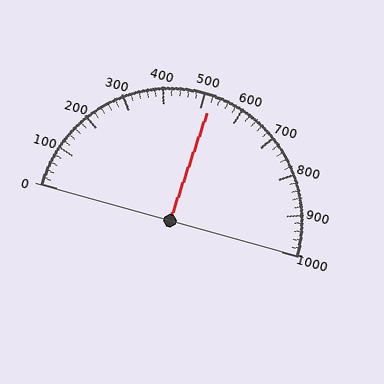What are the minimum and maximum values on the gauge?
The gauge ranges from 0 to 1000.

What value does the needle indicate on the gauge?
The needle indicates approximately 520.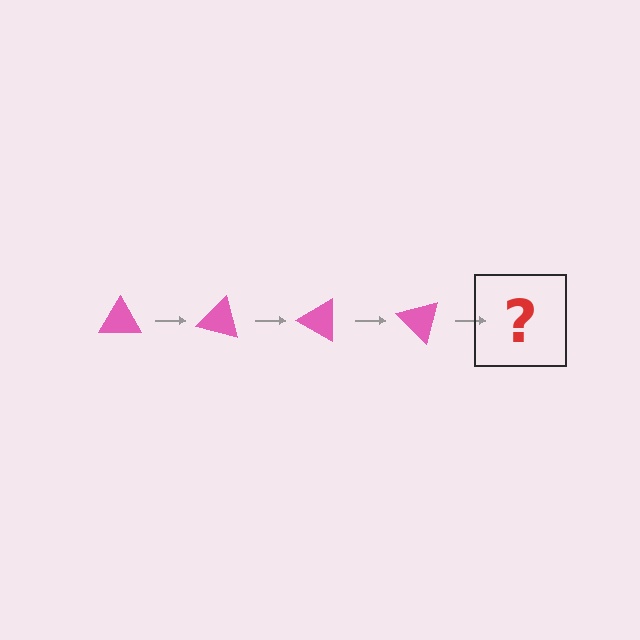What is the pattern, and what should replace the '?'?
The pattern is that the triangle rotates 15 degrees each step. The '?' should be a pink triangle rotated 60 degrees.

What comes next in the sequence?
The next element should be a pink triangle rotated 60 degrees.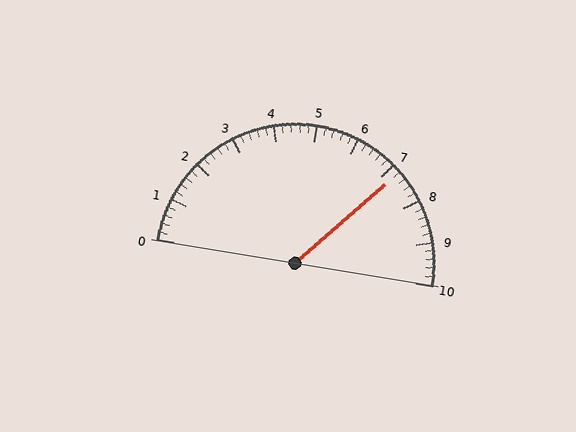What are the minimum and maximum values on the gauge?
The gauge ranges from 0 to 10.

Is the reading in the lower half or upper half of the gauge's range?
The reading is in the upper half of the range (0 to 10).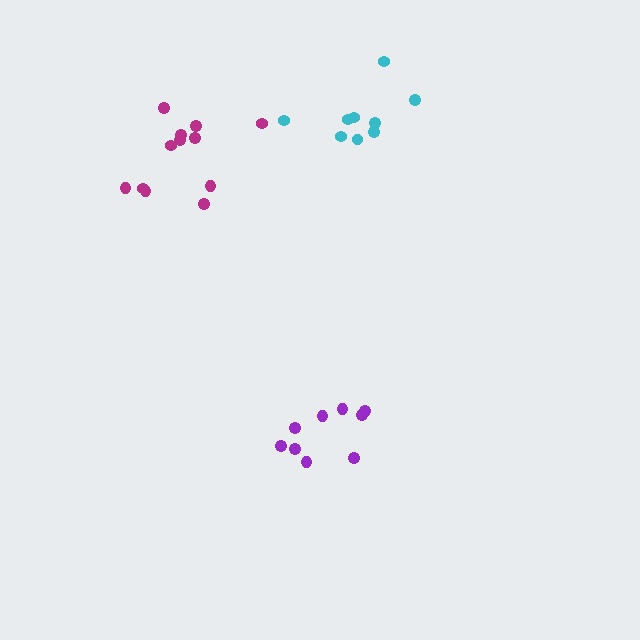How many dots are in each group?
Group 1: 9 dots, Group 2: 12 dots, Group 3: 9 dots (30 total).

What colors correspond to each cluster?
The clusters are colored: purple, magenta, cyan.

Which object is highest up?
The cyan cluster is topmost.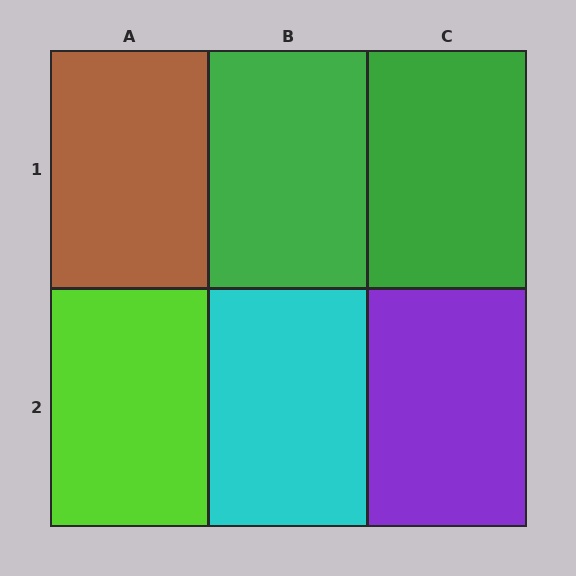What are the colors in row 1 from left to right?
Brown, green, green.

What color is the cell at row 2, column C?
Purple.